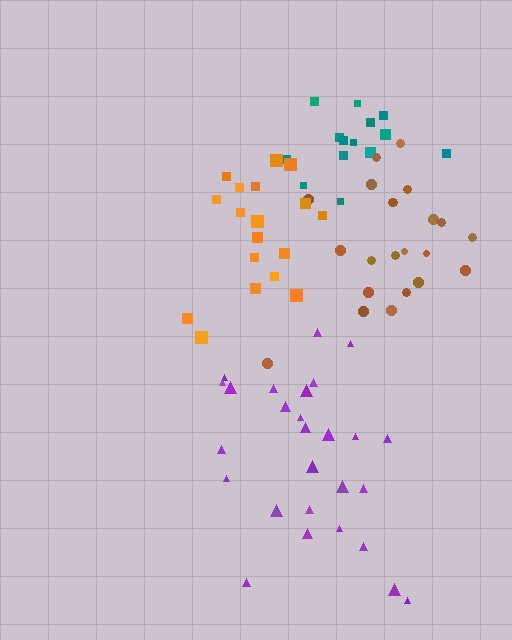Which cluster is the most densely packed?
Orange.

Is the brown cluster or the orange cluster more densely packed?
Orange.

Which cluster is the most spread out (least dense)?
Teal.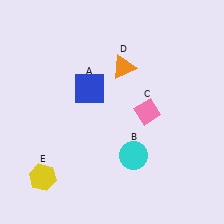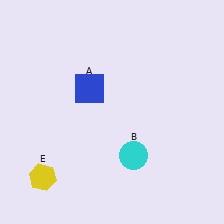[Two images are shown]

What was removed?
The pink diamond (C), the orange triangle (D) were removed in Image 2.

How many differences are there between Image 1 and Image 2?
There are 2 differences between the two images.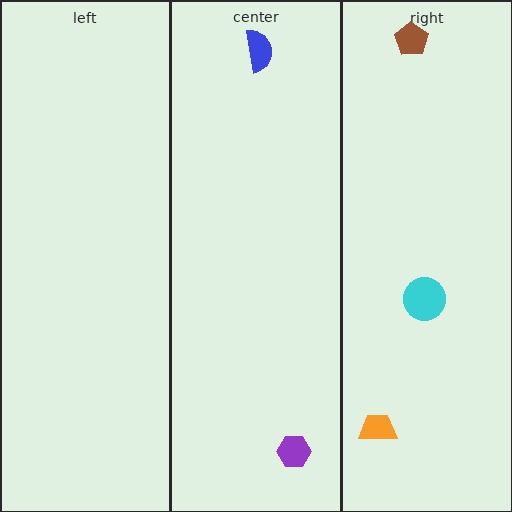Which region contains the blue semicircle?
The center region.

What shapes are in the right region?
The brown pentagon, the cyan circle, the orange trapezoid.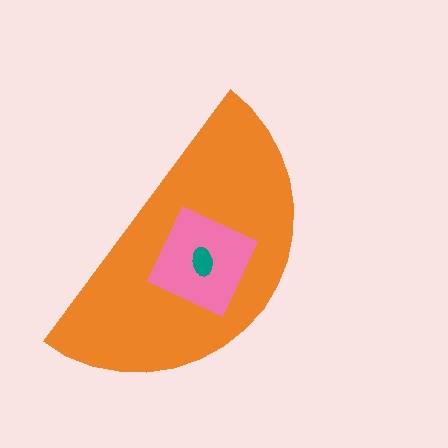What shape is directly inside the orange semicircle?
The pink diamond.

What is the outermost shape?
The orange semicircle.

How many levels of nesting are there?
3.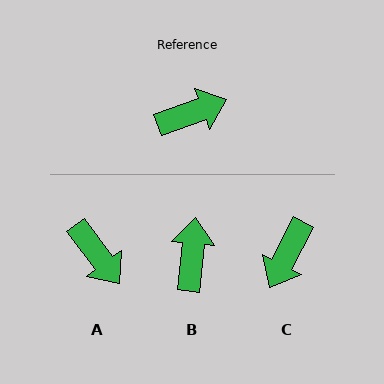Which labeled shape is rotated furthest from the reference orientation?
C, about 138 degrees away.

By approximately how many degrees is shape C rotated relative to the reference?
Approximately 138 degrees clockwise.